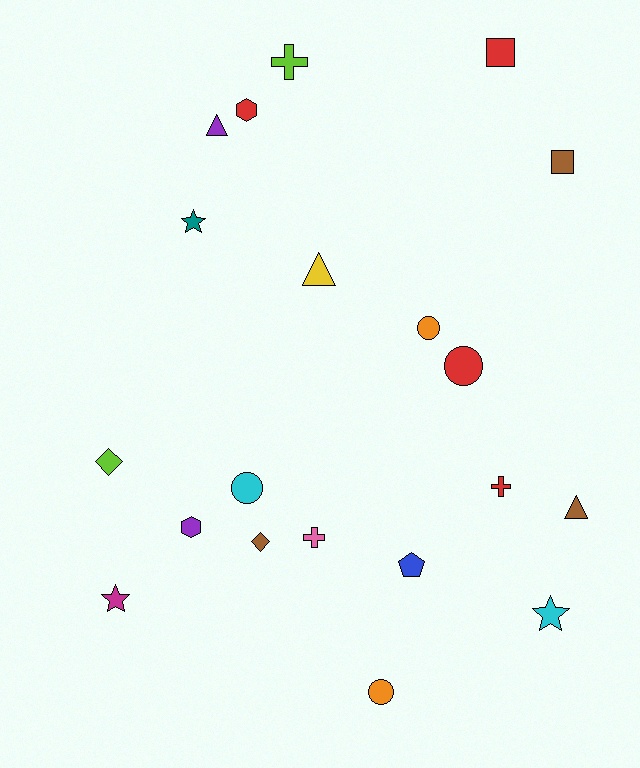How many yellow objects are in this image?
There is 1 yellow object.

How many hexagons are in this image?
There are 2 hexagons.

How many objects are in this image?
There are 20 objects.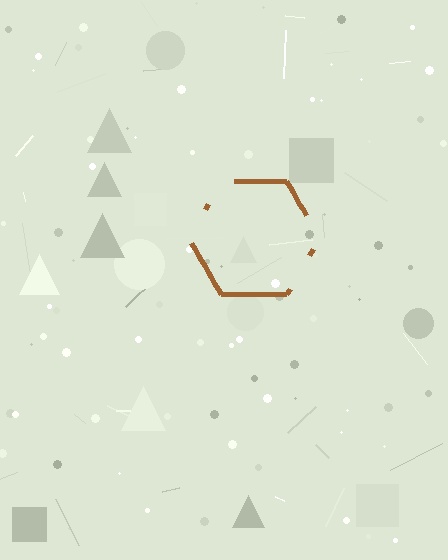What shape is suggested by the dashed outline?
The dashed outline suggests a hexagon.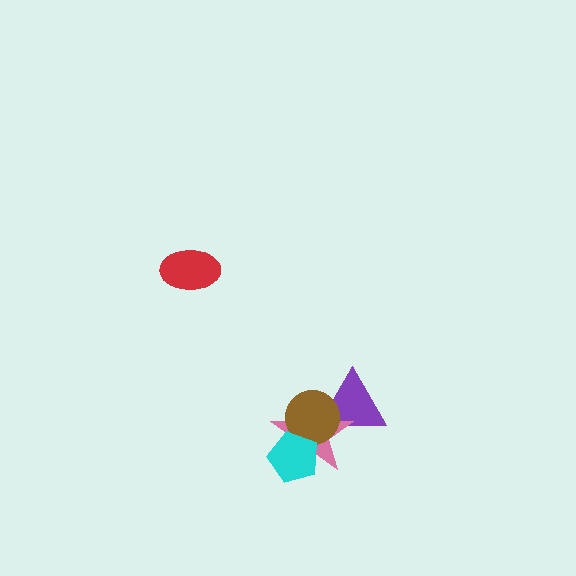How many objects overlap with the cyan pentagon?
2 objects overlap with the cyan pentagon.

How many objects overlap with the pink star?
3 objects overlap with the pink star.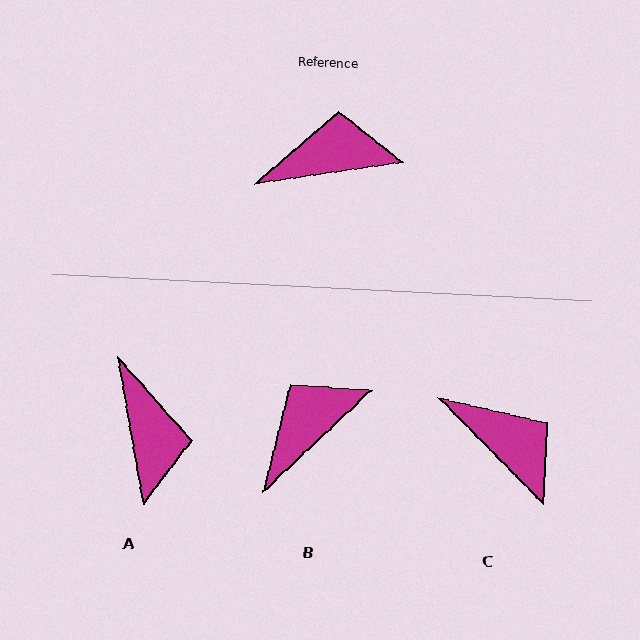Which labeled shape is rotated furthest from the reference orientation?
A, about 88 degrees away.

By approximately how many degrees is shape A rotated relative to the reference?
Approximately 88 degrees clockwise.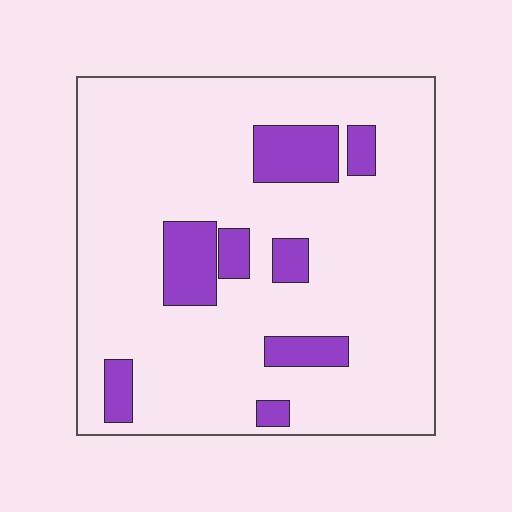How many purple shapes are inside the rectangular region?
8.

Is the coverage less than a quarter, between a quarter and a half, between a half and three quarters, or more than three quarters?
Less than a quarter.